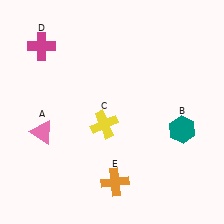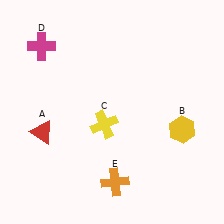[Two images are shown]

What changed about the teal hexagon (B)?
In Image 1, B is teal. In Image 2, it changed to yellow.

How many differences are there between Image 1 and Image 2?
There are 2 differences between the two images.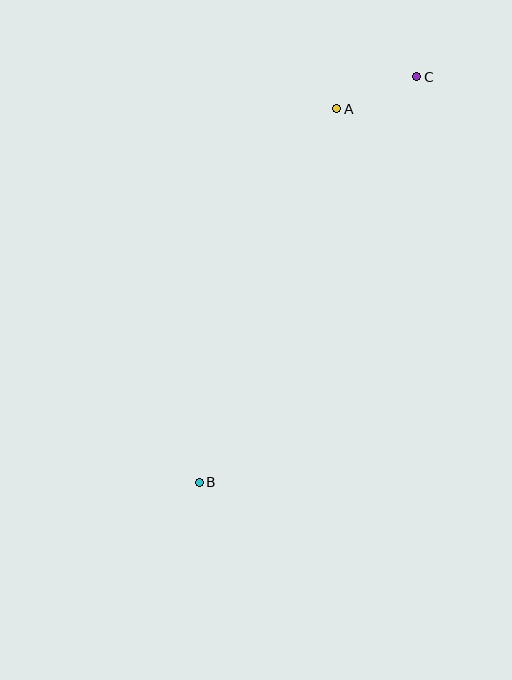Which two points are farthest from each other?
Points B and C are farthest from each other.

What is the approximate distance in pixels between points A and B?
The distance between A and B is approximately 398 pixels.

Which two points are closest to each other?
Points A and C are closest to each other.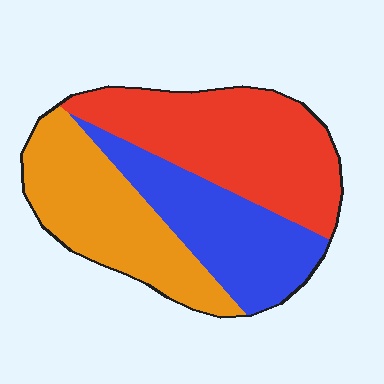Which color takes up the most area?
Red, at roughly 40%.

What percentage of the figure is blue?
Blue takes up about one quarter (1/4) of the figure.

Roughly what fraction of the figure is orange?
Orange covers roughly 30% of the figure.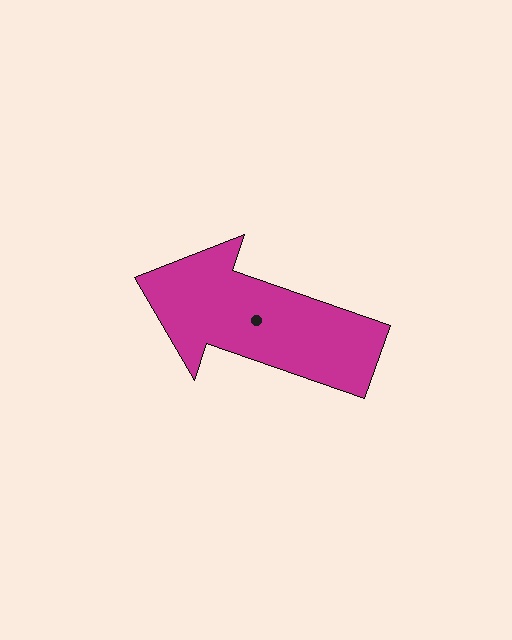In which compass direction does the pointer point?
West.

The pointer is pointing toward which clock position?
Roughly 10 o'clock.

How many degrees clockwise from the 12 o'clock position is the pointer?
Approximately 289 degrees.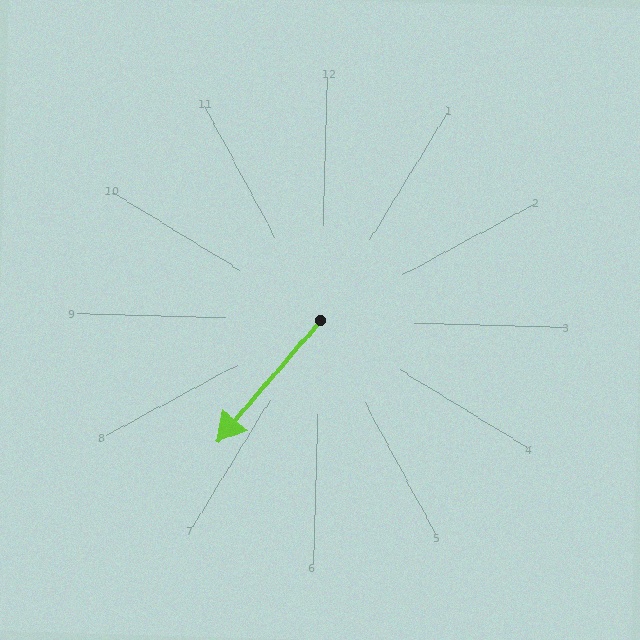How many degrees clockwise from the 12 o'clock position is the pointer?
Approximately 219 degrees.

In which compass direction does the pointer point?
Southwest.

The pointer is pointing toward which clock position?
Roughly 7 o'clock.